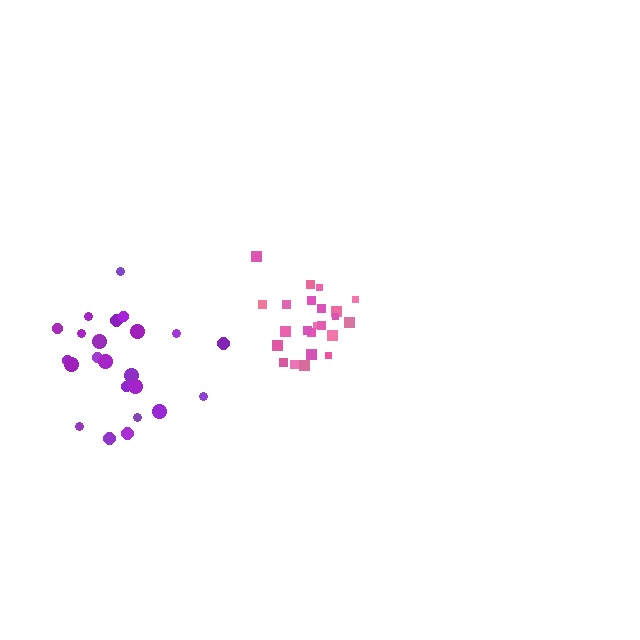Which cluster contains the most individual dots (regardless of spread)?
Purple (23).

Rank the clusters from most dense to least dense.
pink, purple.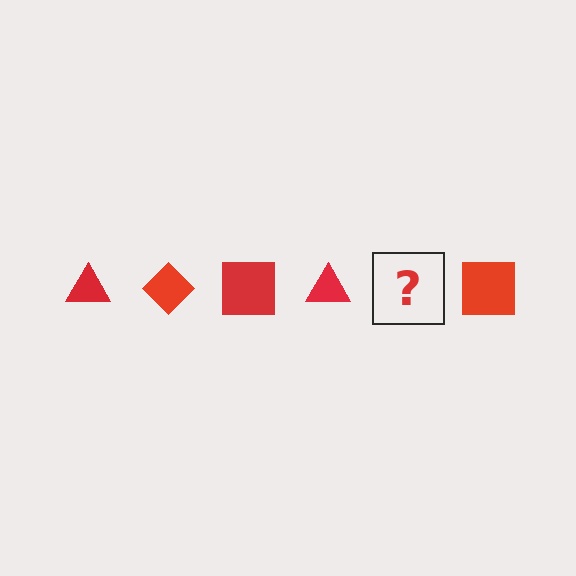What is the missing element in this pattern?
The missing element is a red diamond.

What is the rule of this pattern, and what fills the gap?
The rule is that the pattern cycles through triangle, diamond, square shapes in red. The gap should be filled with a red diamond.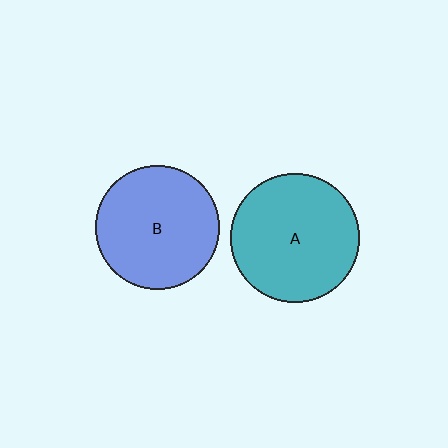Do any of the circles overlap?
No, none of the circles overlap.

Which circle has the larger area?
Circle A (teal).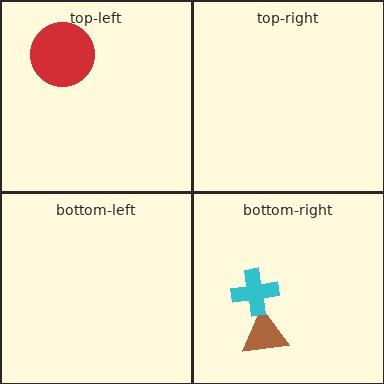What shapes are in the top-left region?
The red circle.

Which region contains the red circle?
The top-left region.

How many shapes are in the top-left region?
1.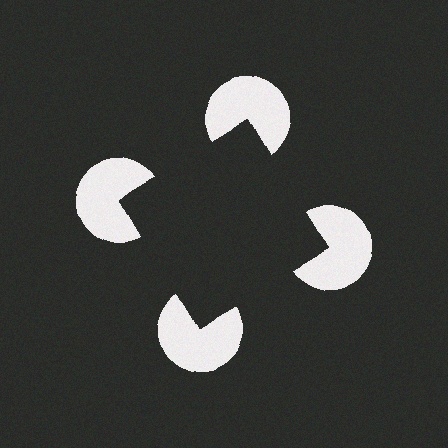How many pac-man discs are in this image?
There are 4 — one at each vertex of the illusory square.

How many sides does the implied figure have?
4 sides.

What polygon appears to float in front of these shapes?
An illusory square — its edges are inferred from the aligned wedge cuts in the pac-man discs, not physically drawn.